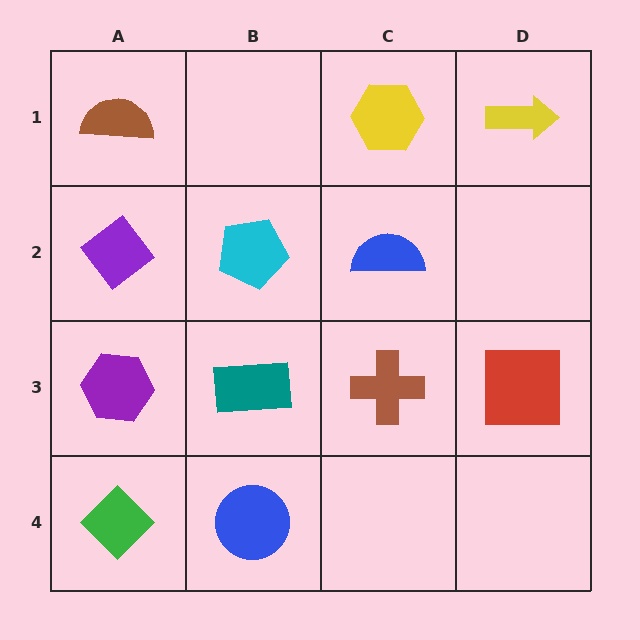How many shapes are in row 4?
2 shapes.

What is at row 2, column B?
A cyan pentagon.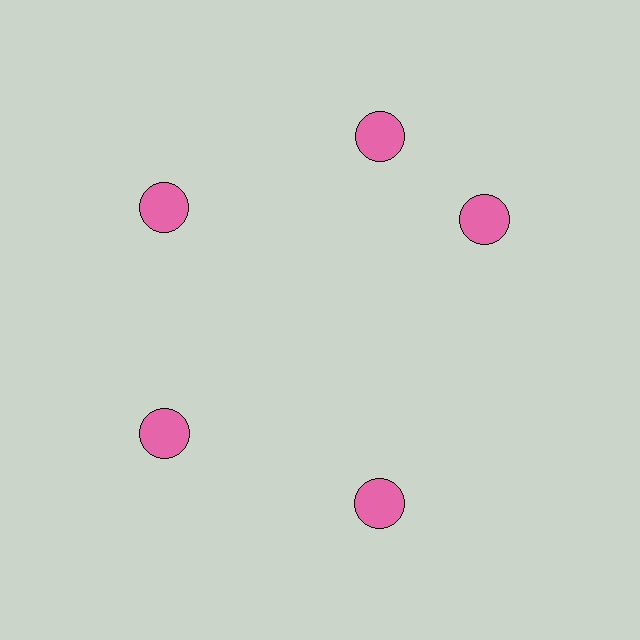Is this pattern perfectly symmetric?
No. The 5 pink circles are arranged in a ring, but one element near the 3 o'clock position is rotated out of alignment along the ring, breaking the 5-fold rotational symmetry.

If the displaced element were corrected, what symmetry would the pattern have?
It would have 5-fold rotational symmetry — the pattern would map onto itself every 72 degrees.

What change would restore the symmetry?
The symmetry would be restored by rotating it back into even spacing with its neighbors so that all 5 circles sit at equal angles and equal distance from the center.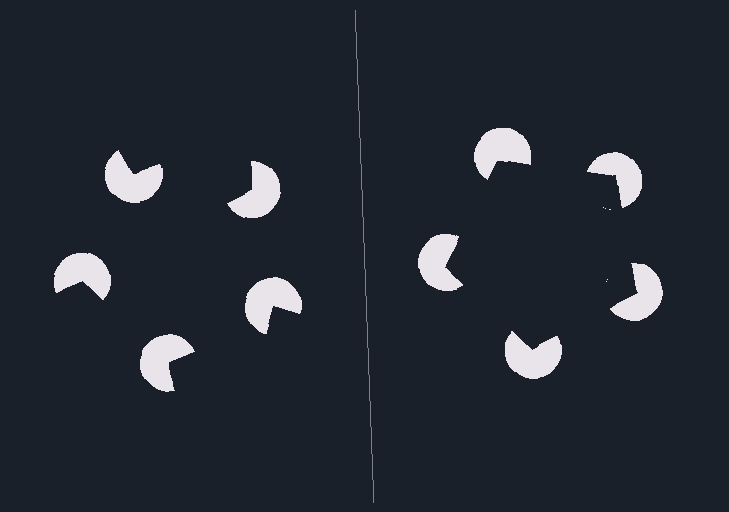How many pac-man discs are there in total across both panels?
10 — 5 on each side.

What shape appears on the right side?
An illusory pentagon.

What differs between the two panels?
The pac-man discs are positioned identically on both sides; only the wedge orientations differ. On the right they align to a pentagon; on the left they are misaligned.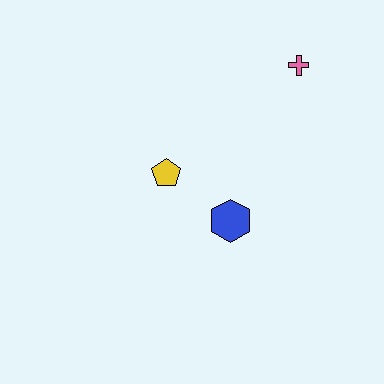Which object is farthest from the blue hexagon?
The pink cross is farthest from the blue hexagon.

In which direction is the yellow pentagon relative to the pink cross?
The yellow pentagon is to the left of the pink cross.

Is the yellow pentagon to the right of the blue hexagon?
No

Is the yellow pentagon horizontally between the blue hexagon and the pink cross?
No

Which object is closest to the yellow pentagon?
The blue hexagon is closest to the yellow pentagon.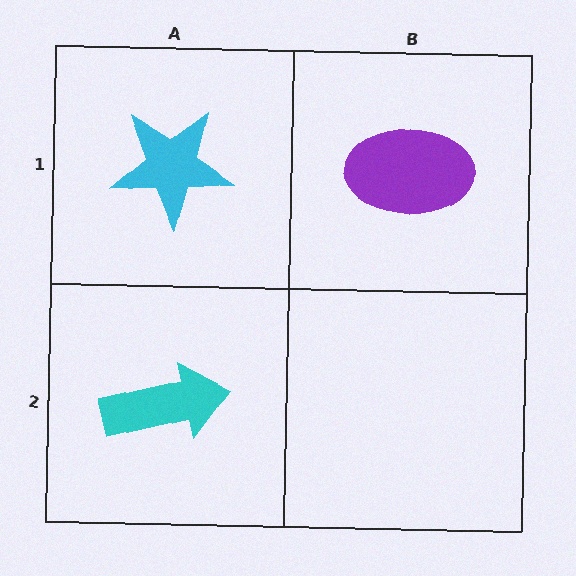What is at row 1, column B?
A purple ellipse.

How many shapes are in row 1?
2 shapes.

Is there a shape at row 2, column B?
No, that cell is empty.